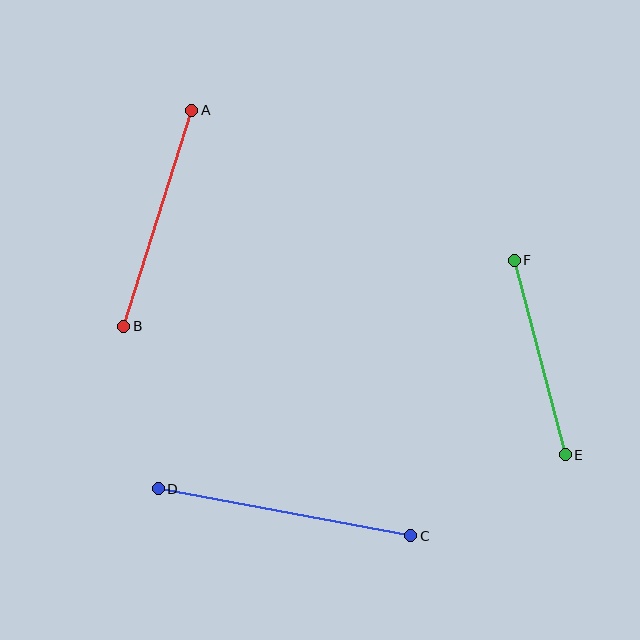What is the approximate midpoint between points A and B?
The midpoint is at approximately (158, 218) pixels.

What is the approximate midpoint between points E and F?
The midpoint is at approximately (540, 357) pixels.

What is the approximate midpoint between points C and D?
The midpoint is at approximately (285, 512) pixels.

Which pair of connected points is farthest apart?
Points C and D are farthest apart.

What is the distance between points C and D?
The distance is approximately 257 pixels.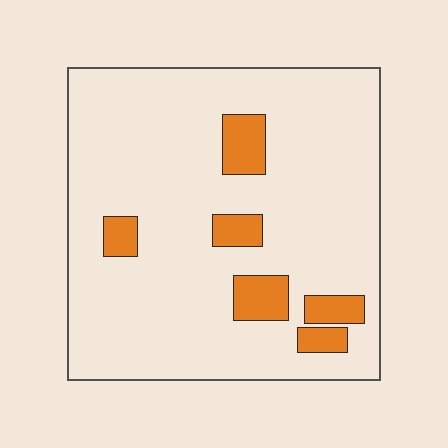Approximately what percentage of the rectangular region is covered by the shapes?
Approximately 10%.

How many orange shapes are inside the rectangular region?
6.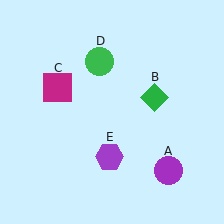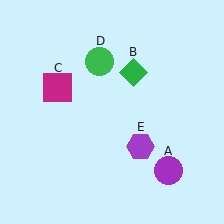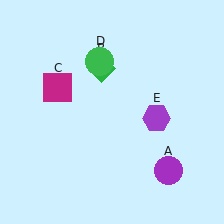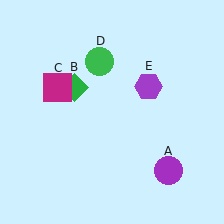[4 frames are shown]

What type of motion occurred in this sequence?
The green diamond (object B), purple hexagon (object E) rotated counterclockwise around the center of the scene.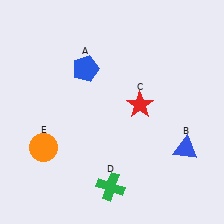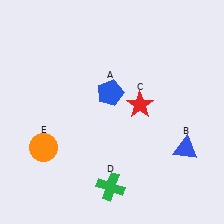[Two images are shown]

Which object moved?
The blue pentagon (A) moved down.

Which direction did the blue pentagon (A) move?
The blue pentagon (A) moved down.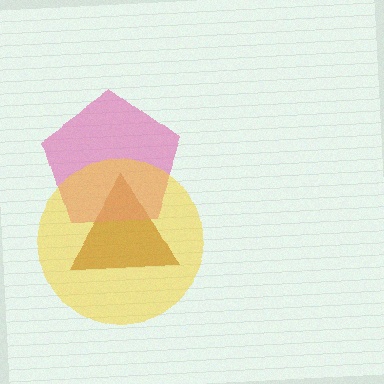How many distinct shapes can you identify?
There are 3 distinct shapes: a brown triangle, a pink pentagon, a yellow circle.